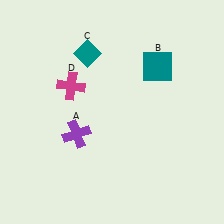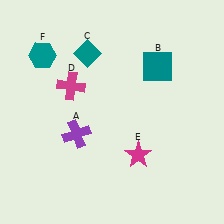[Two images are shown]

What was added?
A magenta star (E), a teal hexagon (F) were added in Image 2.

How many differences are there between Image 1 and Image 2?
There are 2 differences between the two images.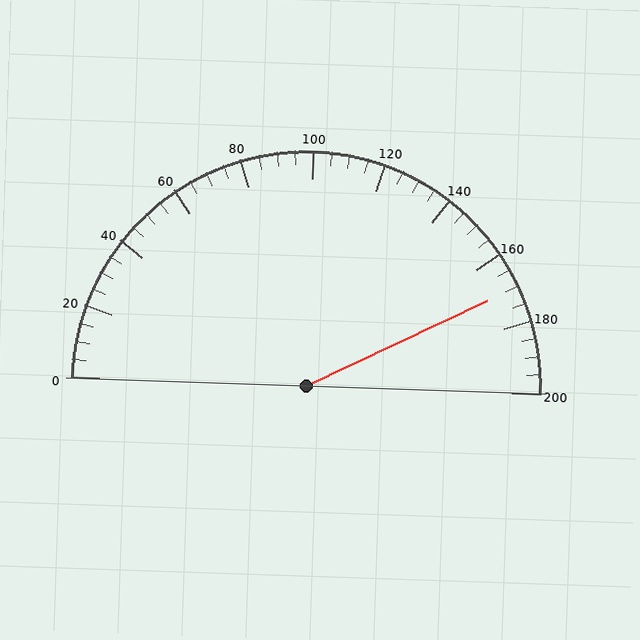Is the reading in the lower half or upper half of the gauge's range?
The reading is in the upper half of the range (0 to 200).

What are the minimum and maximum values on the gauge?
The gauge ranges from 0 to 200.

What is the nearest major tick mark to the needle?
The nearest major tick mark is 160.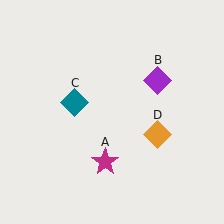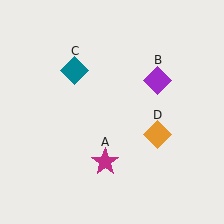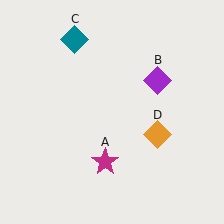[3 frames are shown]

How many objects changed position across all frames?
1 object changed position: teal diamond (object C).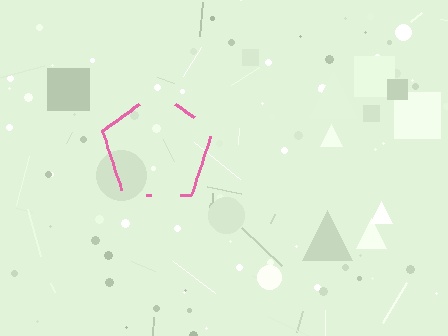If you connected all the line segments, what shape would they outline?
They would outline a pentagon.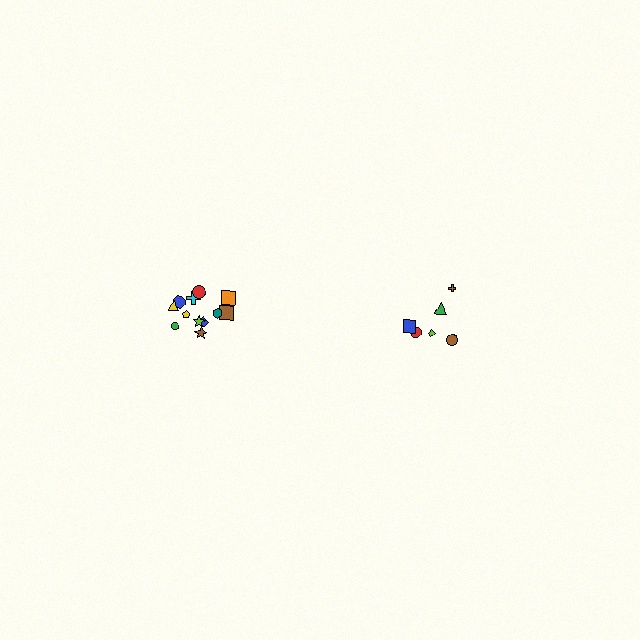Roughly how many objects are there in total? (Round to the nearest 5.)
Roughly 20 objects in total.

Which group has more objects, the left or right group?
The left group.